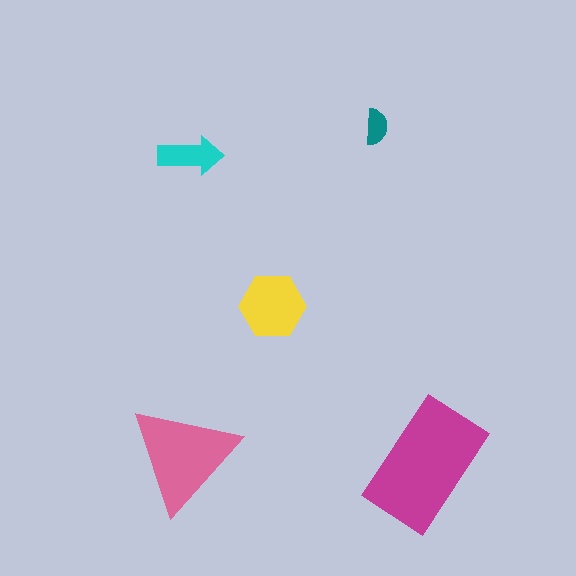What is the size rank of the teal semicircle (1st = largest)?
5th.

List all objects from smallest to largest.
The teal semicircle, the cyan arrow, the yellow hexagon, the pink triangle, the magenta rectangle.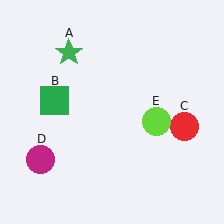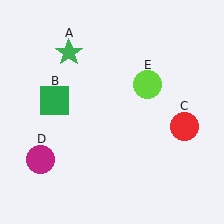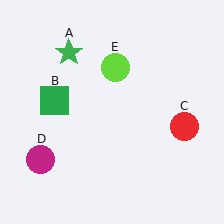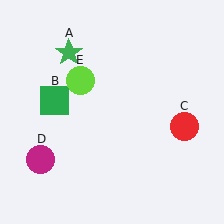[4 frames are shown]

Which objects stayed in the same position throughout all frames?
Green star (object A) and green square (object B) and red circle (object C) and magenta circle (object D) remained stationary.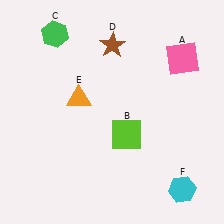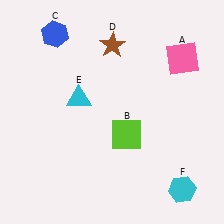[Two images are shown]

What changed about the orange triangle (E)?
In Image 1, E is orange. In Image 2, it changed to cyan.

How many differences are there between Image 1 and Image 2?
There are 2 differences between the two images.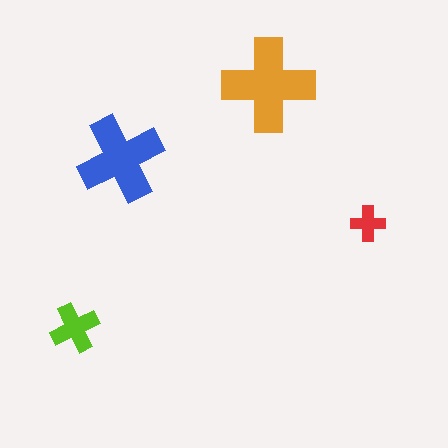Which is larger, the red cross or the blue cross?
The blue one.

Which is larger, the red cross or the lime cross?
The lime one.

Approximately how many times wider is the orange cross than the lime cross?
About 2 times wider.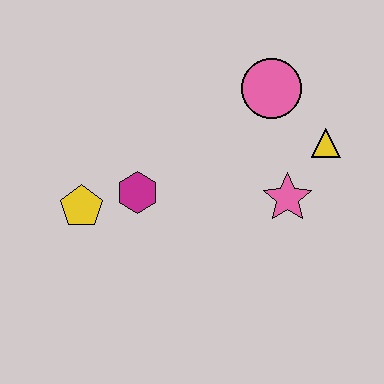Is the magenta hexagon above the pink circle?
No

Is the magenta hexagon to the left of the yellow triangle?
Yes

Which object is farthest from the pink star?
The yellow pentagon is farthest from the pink star.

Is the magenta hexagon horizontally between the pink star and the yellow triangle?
No